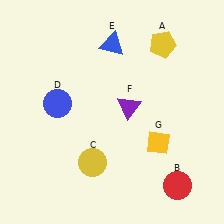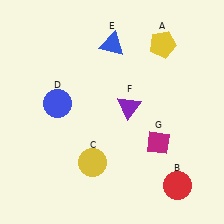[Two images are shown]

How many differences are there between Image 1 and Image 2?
There is 1 difference between the two images.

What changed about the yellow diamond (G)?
In Image 1, G is yellow. In Image 2, it changed to magenta.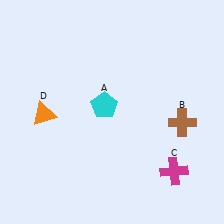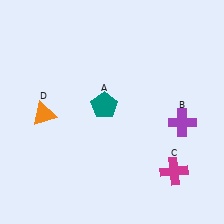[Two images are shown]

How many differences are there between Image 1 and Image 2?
There are 2 differences between the two images.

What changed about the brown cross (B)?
In Image 1, B is brown. In Image 2, it changed to purple.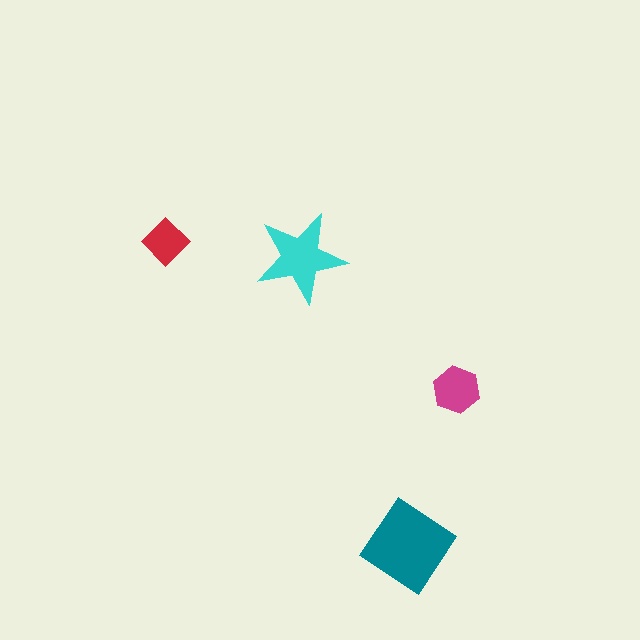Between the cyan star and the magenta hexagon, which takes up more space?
The cyan star.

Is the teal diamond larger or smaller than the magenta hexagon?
Larger.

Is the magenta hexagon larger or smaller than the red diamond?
Larger.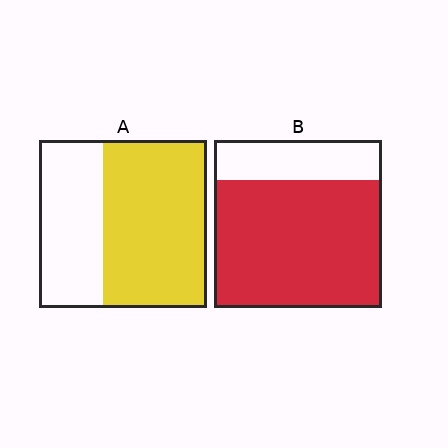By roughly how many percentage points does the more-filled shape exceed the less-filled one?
By roughly 15 percentage points (B over A).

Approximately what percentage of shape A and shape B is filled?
A is approximately 60% and B is approximately 75%.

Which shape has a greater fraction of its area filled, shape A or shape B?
Shape B.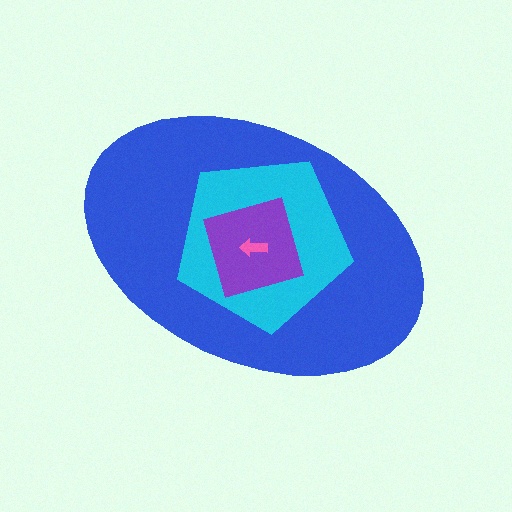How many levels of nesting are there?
4.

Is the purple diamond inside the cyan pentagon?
Yes.